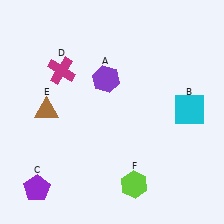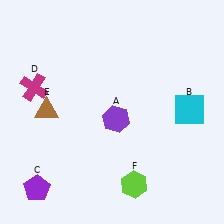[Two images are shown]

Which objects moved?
The objects that moved are: the purple hexagon (A), the magenta cross (D).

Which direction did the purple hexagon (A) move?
The purple hexagon (A) moved down.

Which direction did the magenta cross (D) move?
The magenta cross (D) moved left.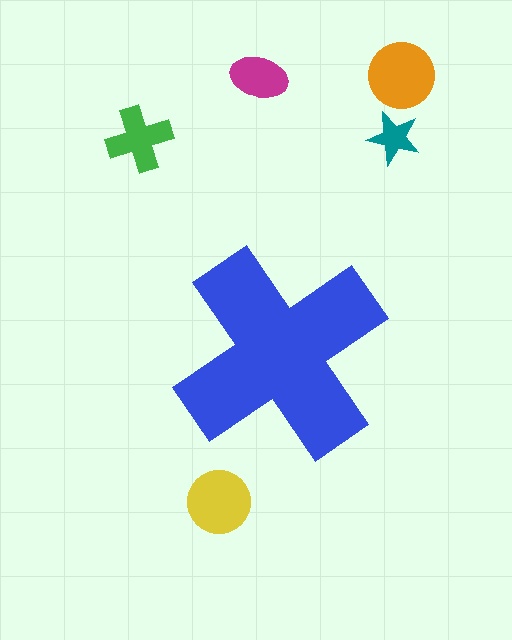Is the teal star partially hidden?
No, the teal star is fully visible.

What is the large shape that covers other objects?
A blue cross.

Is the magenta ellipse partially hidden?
No, the magenta ellipse is fully visible.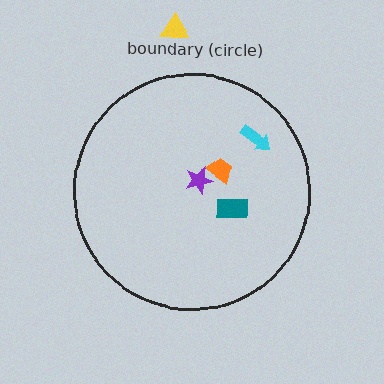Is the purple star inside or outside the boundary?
Inside.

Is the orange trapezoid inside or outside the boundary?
Inside.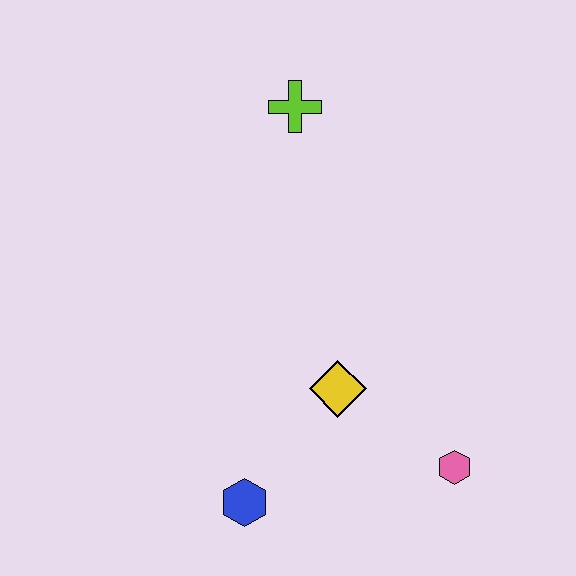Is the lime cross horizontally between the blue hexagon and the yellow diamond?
Yes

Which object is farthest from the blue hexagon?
The lime cross is farthest from the blue hexagon.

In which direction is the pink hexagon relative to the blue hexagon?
The pink hexagon is to the right of the blue hexagon.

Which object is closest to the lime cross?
The yellow diamond is closest to the lime cross.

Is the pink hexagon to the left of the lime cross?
No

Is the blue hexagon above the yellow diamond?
No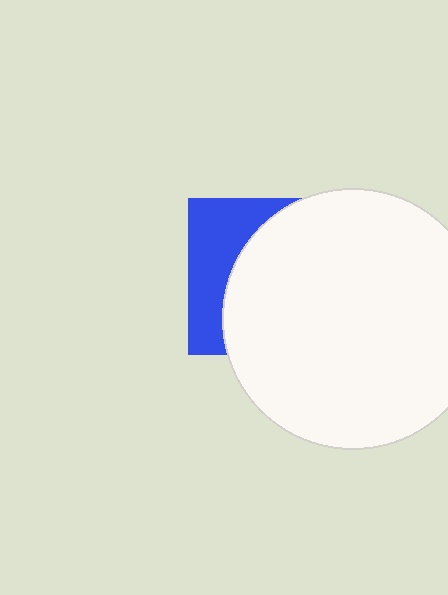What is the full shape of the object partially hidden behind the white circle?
The partially hidden object is a blue square.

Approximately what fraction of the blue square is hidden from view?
Roughly 67% of the blue square is hidden behind the white circle.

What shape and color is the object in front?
The object in front is a white circle.